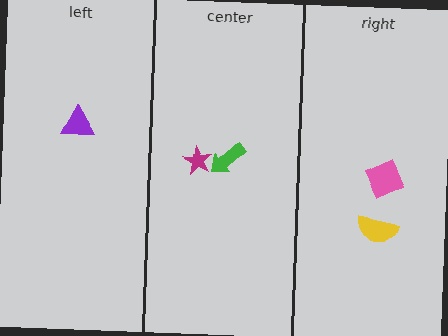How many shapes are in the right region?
2.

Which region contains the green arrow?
The center region.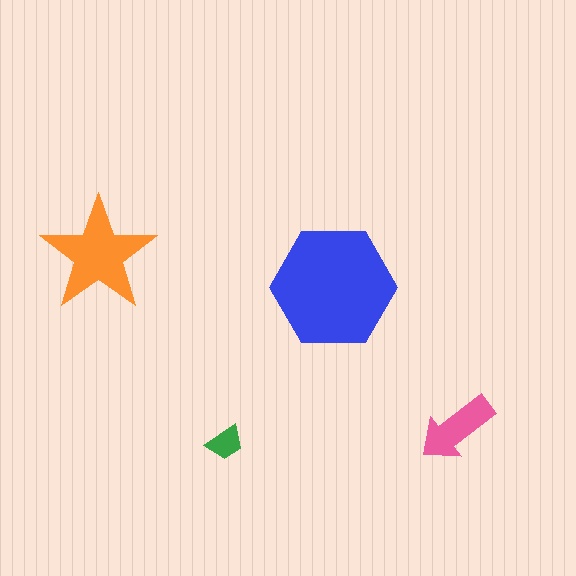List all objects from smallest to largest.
The green trapezoid, the pink arrow, the orange star, the blue hexagon.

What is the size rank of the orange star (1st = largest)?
2nd.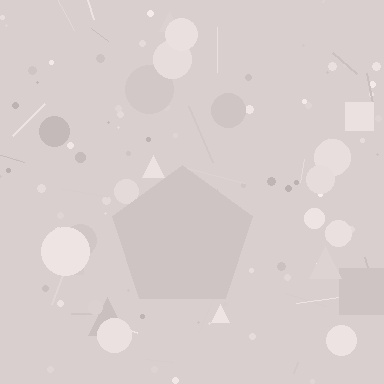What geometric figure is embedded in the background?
A pentagon is embedded in the background.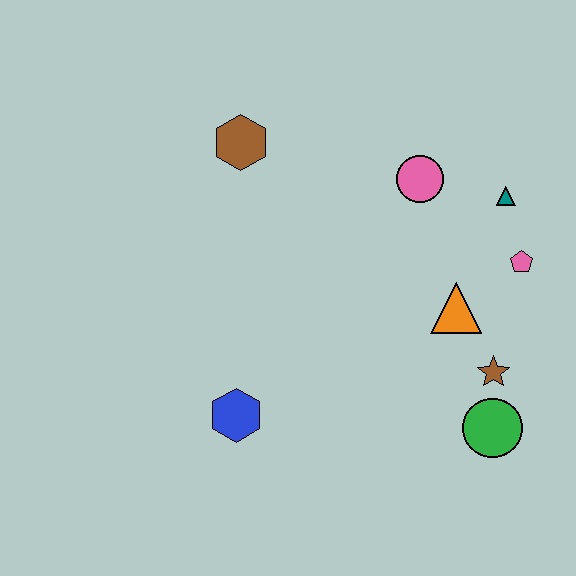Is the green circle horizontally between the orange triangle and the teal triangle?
Yes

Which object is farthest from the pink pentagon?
The blue hexagon is farthest from the pink pentagon.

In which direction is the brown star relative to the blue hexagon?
The brown star is to the right of the blue hexagon.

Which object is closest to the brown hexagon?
The pink circle is closest to the brown hexagon.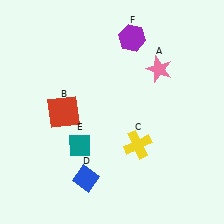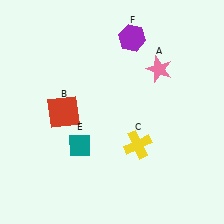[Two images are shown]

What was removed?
The blue diamond (D) was removed in Image 2.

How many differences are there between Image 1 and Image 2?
There is 1 difference between the two images.